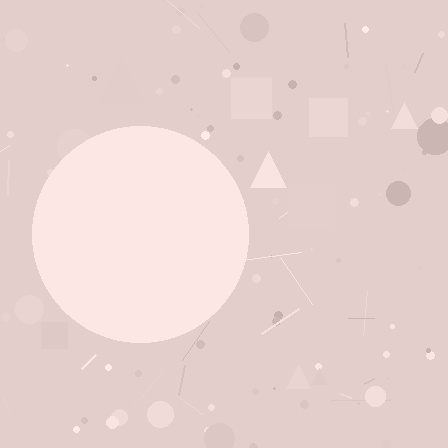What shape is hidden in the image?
A circle is hidden in the image.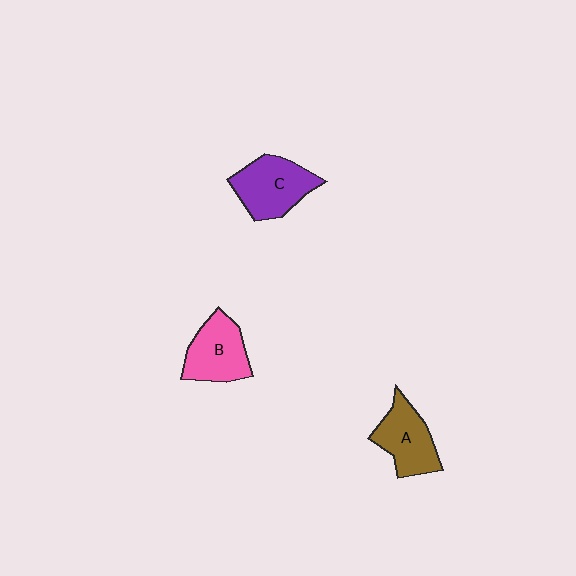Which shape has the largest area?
Shape C (purple).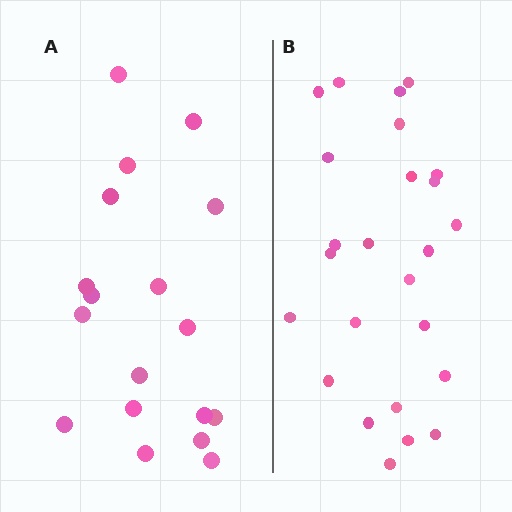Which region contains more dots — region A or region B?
Region B (the right region) has more dots.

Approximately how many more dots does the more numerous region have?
Region B has roughly 8 or so more dots than region A.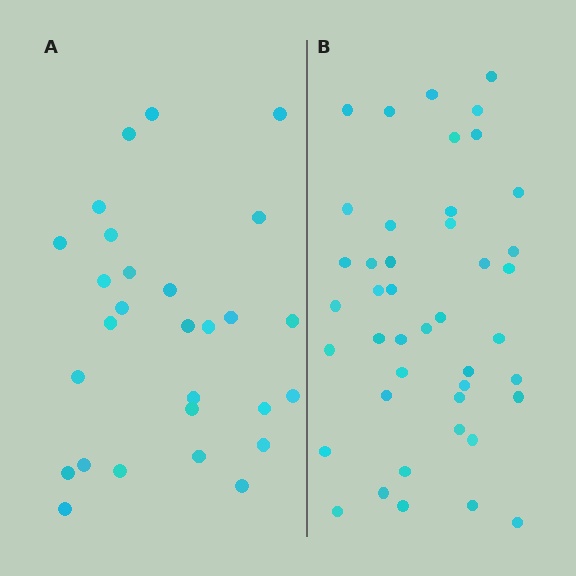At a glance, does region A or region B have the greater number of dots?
Region B (the right region) has more dots.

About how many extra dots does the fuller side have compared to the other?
Region B has approximately 15 more dots than region A.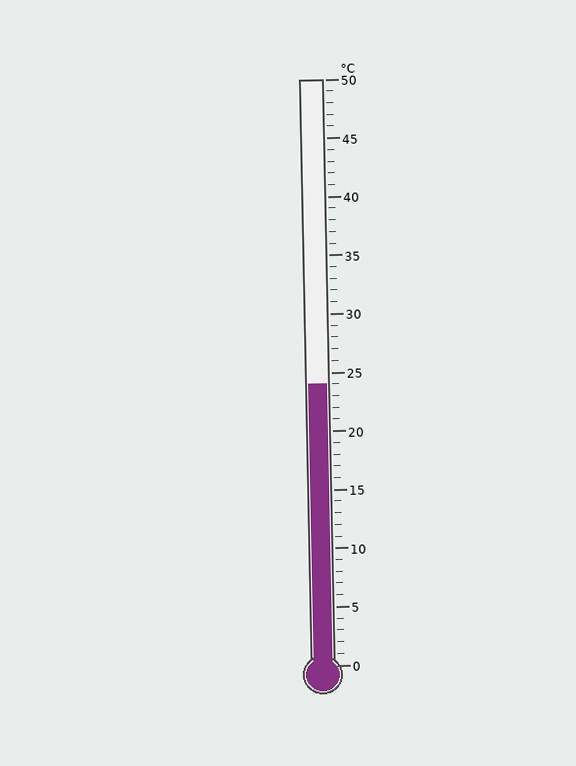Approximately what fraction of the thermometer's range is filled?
The thermometer is filled to approximately 50% of its range.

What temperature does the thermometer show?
The thermometer shows approximately 24°C.